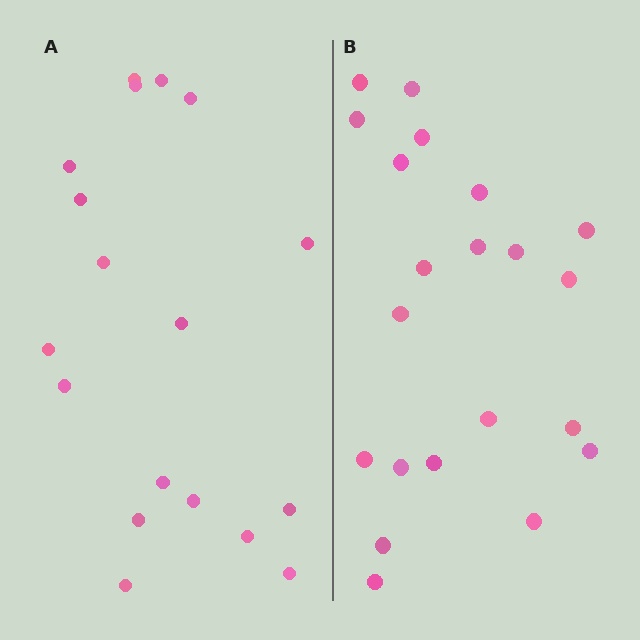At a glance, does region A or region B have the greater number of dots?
Region B (the right region) has more dots.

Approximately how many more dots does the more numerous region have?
Region B has just a few more — roughly 2 or 3 more dots than region A.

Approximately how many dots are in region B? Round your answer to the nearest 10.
About 20 dots. (The exact count is 21, which rounds to 20.)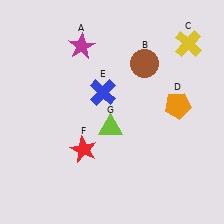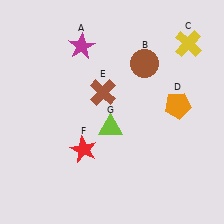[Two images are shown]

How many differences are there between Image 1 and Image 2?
There is 1 difference between the two images.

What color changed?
The cross (E) changed from blue in Image 1 to brown in Image 2.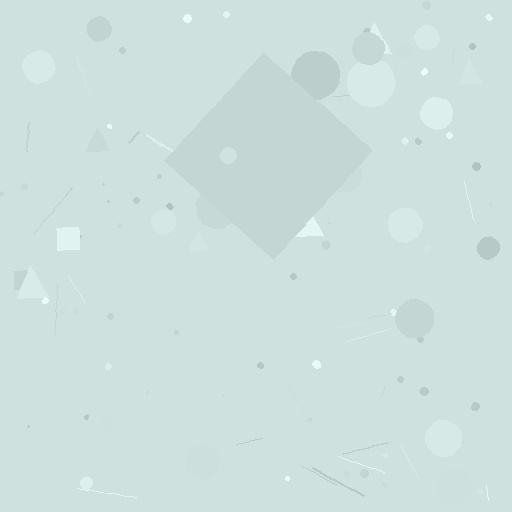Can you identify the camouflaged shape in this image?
The camouflaged shape is a diamond.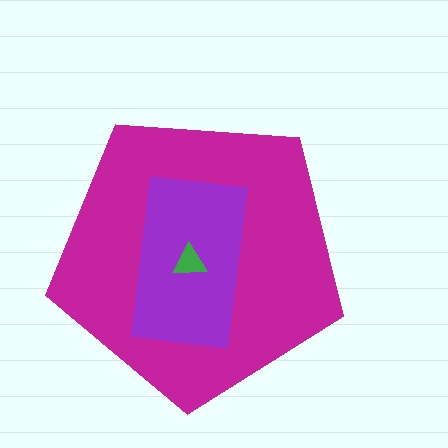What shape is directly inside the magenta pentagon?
The purple rectangle.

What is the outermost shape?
The magenta pentagon.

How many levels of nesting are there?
3.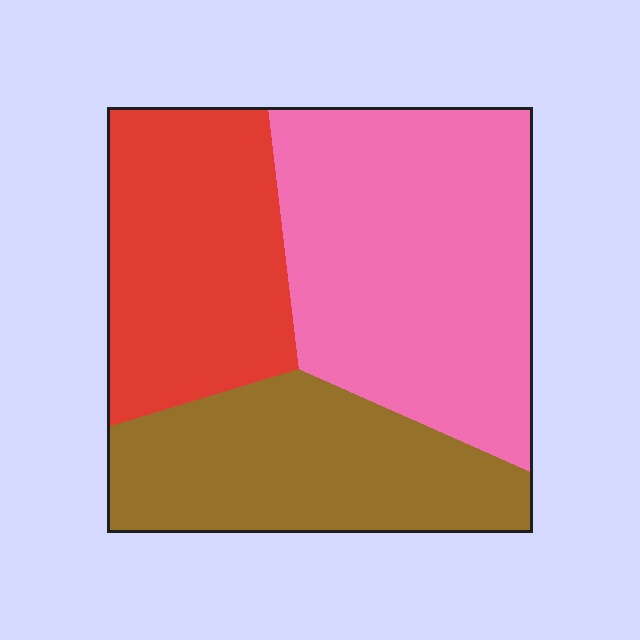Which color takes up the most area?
Pink, at roughly 45%.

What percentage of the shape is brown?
Brown takes up about one quarter (1/4) of the shape.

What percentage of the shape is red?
Red covers 29% of the shape.